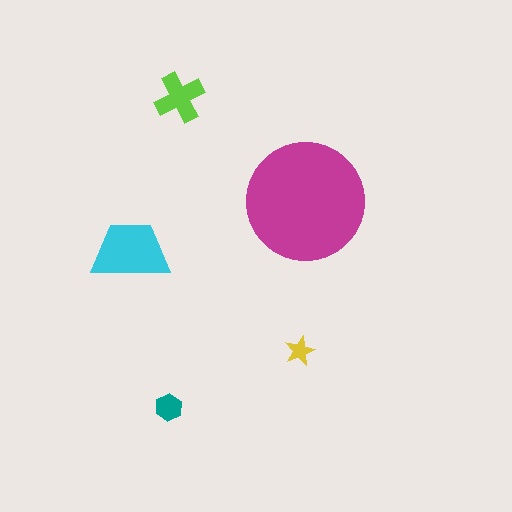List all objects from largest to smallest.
The magenta circle, the cyan trapezoid, the lime cross, the teal hexagon, the yellow star.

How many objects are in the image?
There are 5 objects in the image.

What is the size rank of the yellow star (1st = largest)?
5th.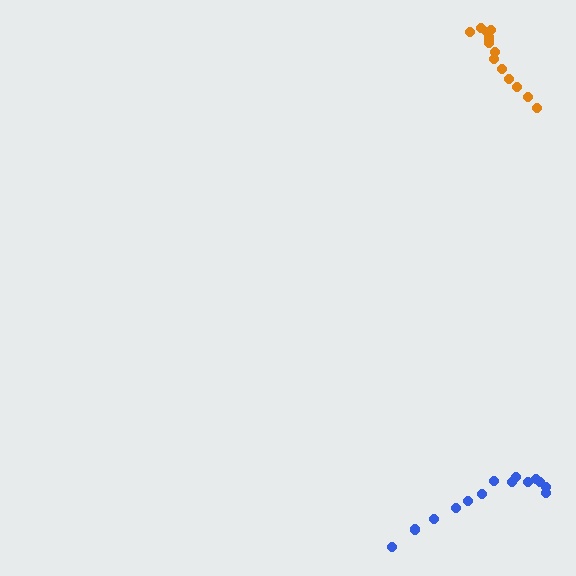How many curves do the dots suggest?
There are 2 distinct paths.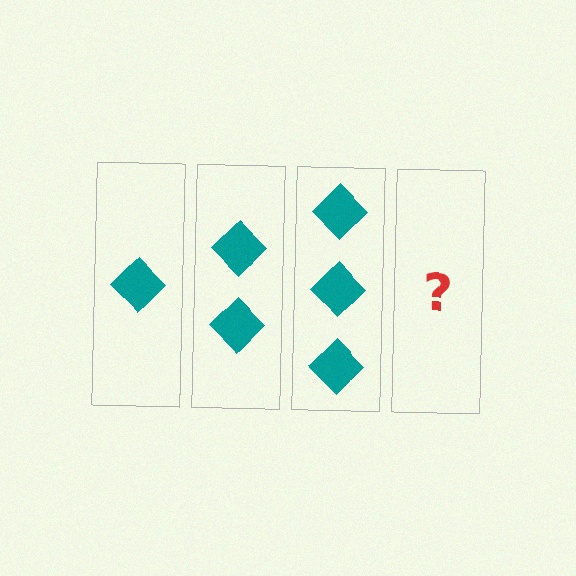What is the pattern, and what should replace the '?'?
The pattern is that each step adds one more diamond. The '?' should be 4 diamonds.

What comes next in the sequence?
The next element should be 4 diamonds.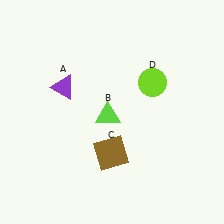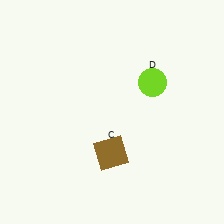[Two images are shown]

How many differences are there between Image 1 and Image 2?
There are 2 differences between the two images.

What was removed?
The lime triangle (B), the purple triangle (A) were removed in Image 2.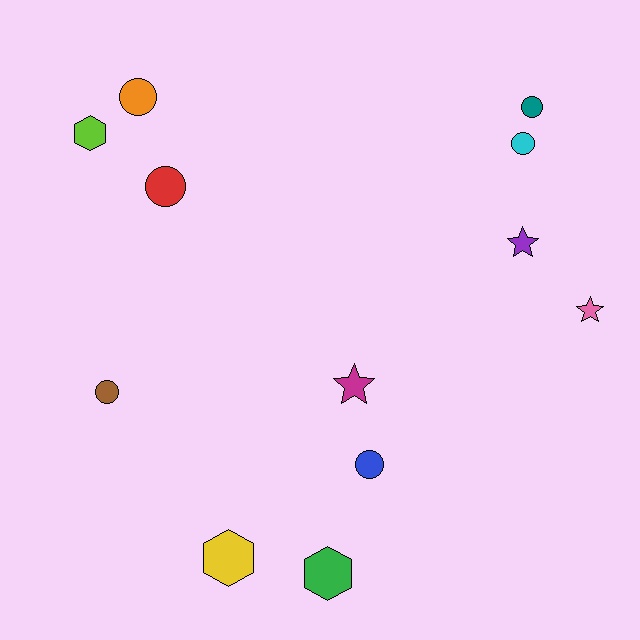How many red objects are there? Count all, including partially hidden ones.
There is 1 red object.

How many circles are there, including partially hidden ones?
There are 6 circles.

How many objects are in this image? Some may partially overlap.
There are 12 objects.